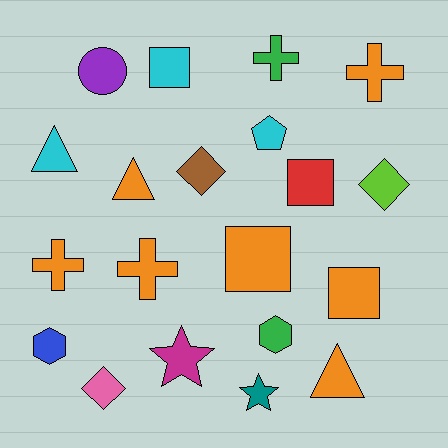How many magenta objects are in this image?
There is 1 magenta object.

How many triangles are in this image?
There are 3 triangles.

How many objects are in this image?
There are 20 objects.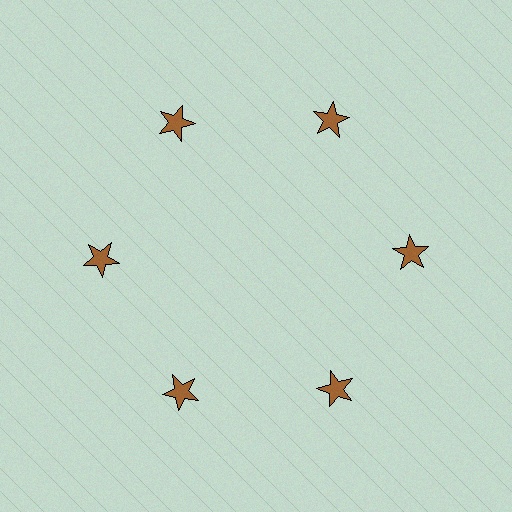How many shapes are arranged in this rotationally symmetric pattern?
There are 6 shapes, arranged in 6 groups of 1.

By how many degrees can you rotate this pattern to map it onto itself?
The pattern maps onto itself every 60 degrees of rotation.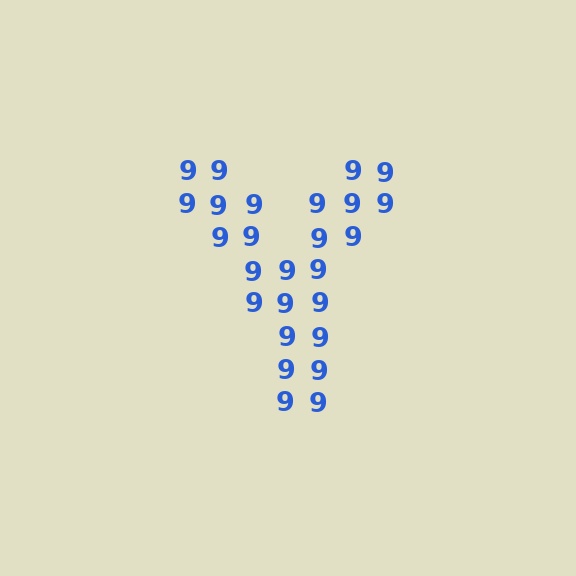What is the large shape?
The large shape is the letter Y.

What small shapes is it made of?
It is made of small digit 9's.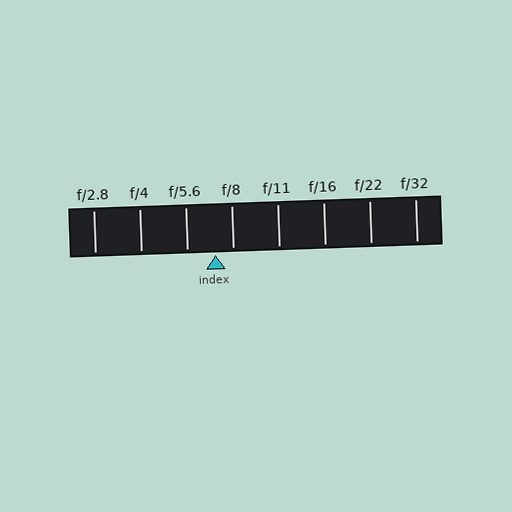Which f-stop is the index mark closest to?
The index mark is closest to f/8.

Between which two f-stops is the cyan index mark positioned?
The index mark is between f/5.6 and f/8.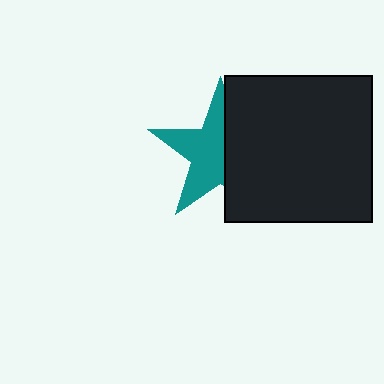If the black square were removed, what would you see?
You would see the complete teal star.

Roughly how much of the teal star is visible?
About half of it is visible (roughly 55%).